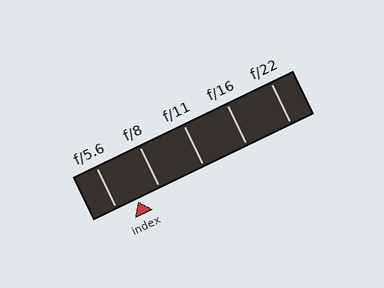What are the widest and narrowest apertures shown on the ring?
The widest aperture shown is f/5.6 and the narrowest is f/22.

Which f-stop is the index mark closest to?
The index mark is closest to f/5.6.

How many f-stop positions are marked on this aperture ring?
There are 5 f-stop positions marked.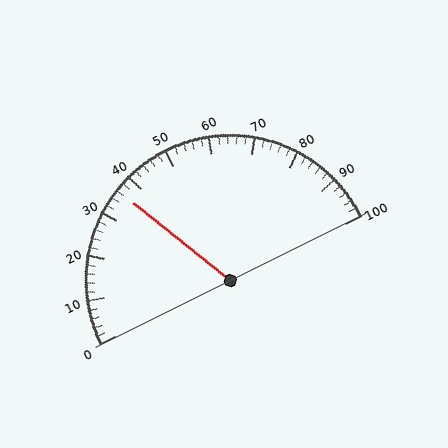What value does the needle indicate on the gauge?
The needle indicates approximately 36.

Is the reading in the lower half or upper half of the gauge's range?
The reading is in the lower half of the range (0 to 100).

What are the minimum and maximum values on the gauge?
The gauge ranges from 0 to 100.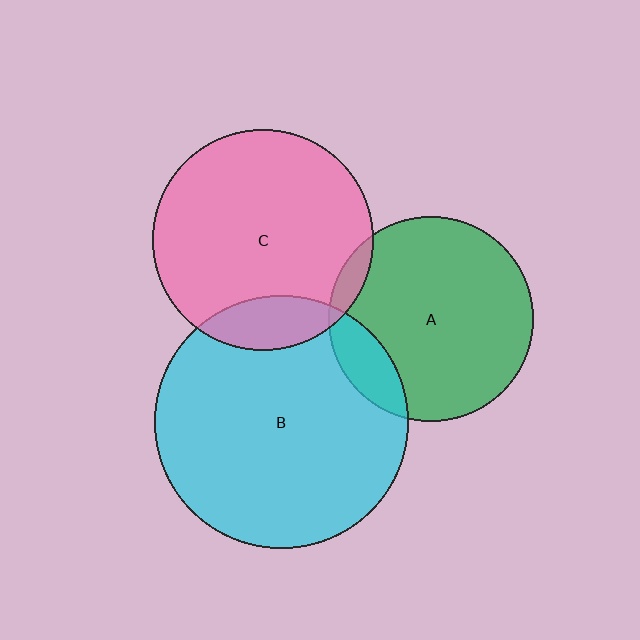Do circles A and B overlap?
Yes.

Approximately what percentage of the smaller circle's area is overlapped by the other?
Approximately 15%.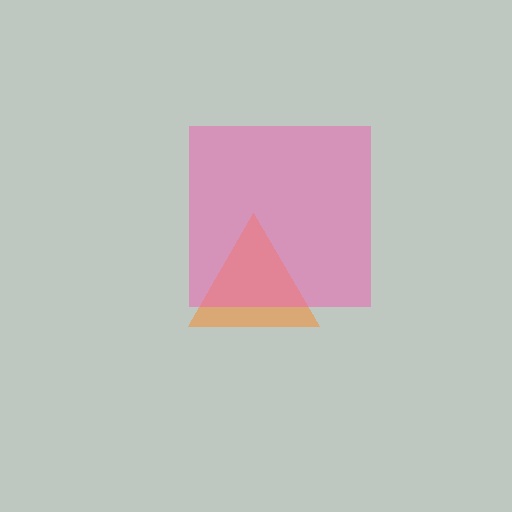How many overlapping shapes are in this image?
There are 2 overlapping shapes in the image.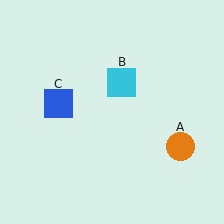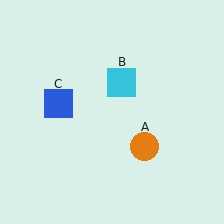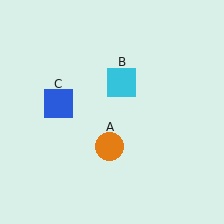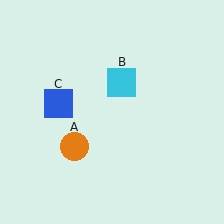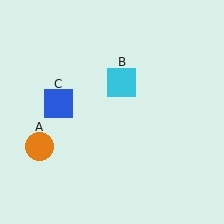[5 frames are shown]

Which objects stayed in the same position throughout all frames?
Cyan square (object B) and blue square (object C) remained stationary.